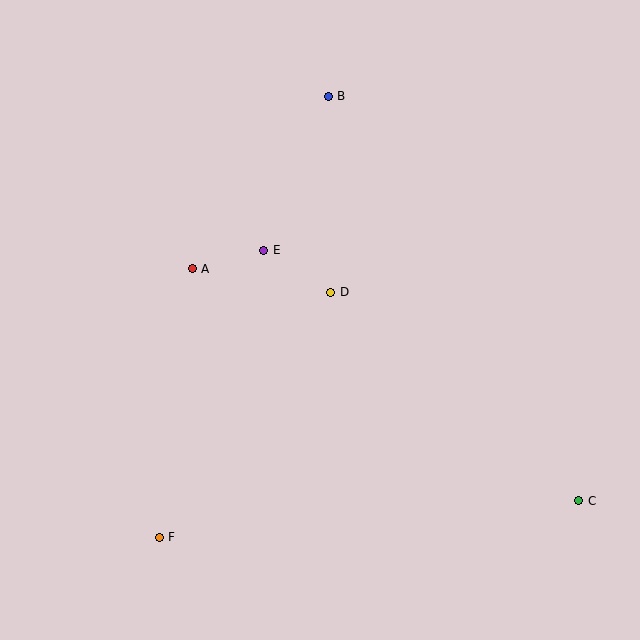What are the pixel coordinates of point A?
Point A is at (192, 269).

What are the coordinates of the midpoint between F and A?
The midpoint between F and A is at (176, 403).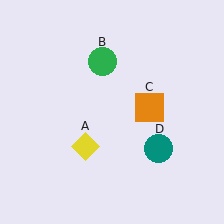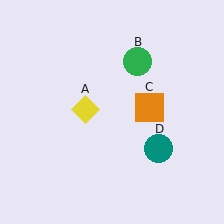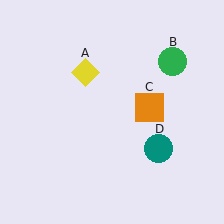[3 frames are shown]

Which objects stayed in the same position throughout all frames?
Orange square (object C) and teal circle (object D) remained stationary.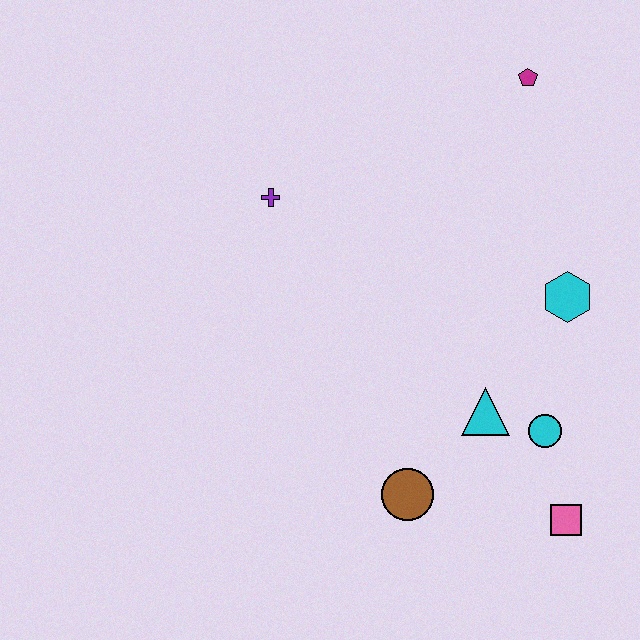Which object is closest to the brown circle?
The cyan triangle is closest to the brown circle.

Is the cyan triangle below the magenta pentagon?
Yes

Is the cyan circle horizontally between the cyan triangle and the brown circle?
No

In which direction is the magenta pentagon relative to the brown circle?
The magenta pentagon is above the brown circle.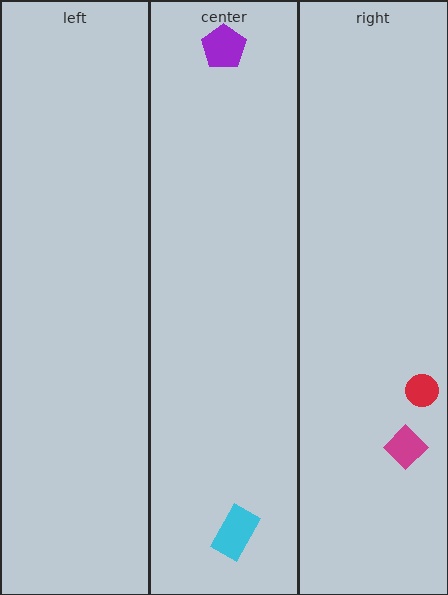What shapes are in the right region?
The red circle, the magenta diamond.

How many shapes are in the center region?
2.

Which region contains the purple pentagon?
The center region.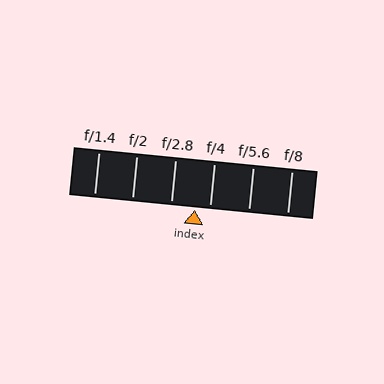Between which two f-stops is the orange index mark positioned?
The index mark is between f/2.8 and f/4.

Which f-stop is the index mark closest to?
The index mark is closest to f/4.